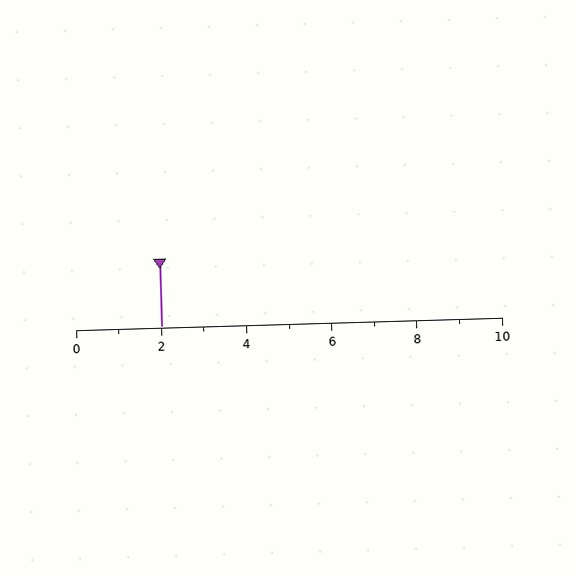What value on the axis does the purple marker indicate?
The marker indicates approximately 2.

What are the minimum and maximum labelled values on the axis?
The axis runs from 0 to 10.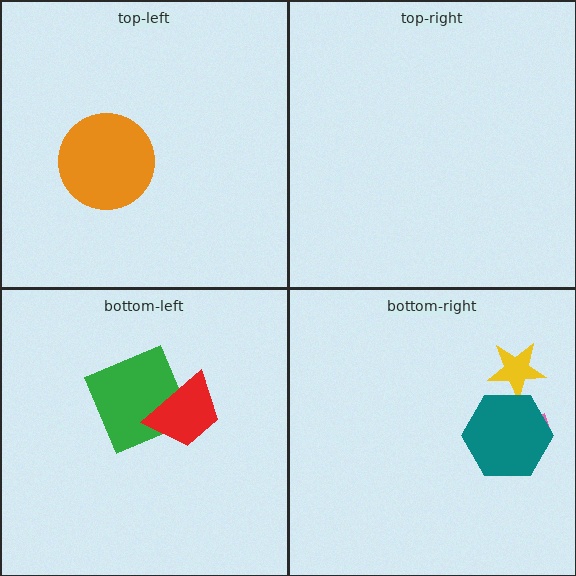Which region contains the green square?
The bottom-left region.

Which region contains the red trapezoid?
The bottom-left region.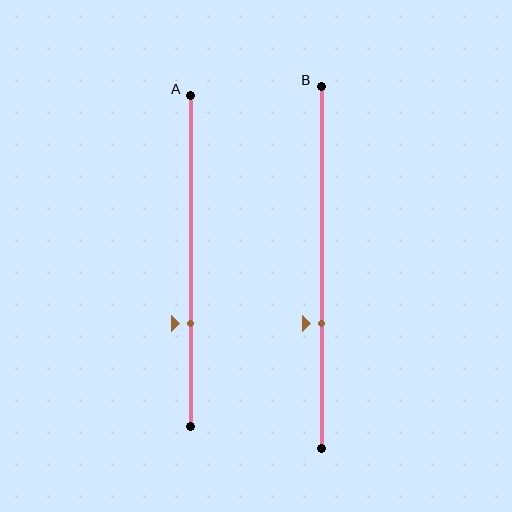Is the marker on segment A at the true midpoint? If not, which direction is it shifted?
No, the marker on segment A is shifted downward by about 19% of the segment length.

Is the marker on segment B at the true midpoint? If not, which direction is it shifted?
No, the marker on segment B is shifted downward by about 16% of the segment length.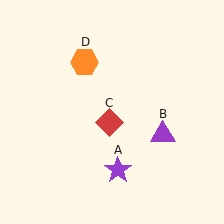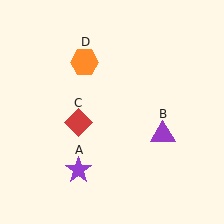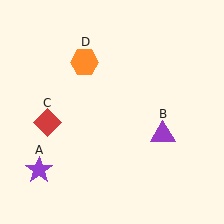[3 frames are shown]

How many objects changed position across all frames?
2 objects changed position: purple star (object A), red diamond (object C).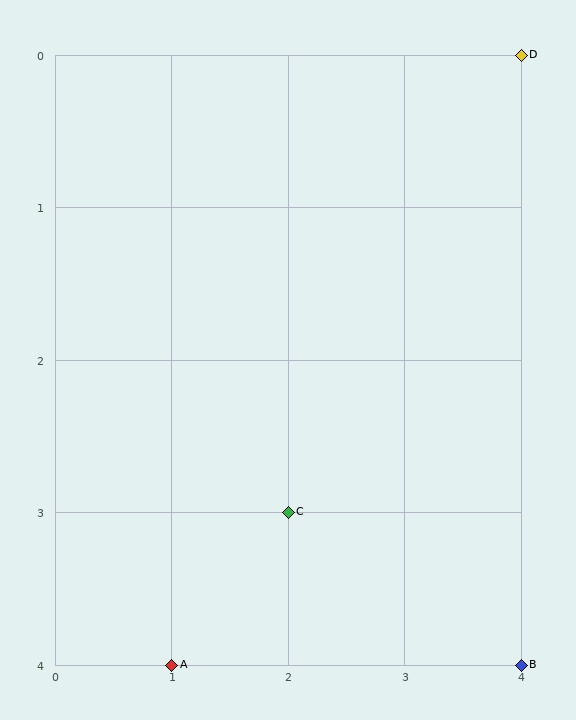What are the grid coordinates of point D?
Point D is at grid coordinates (4, 0).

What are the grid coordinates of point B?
Point B is at grid coordinates (4, 4).